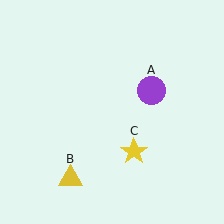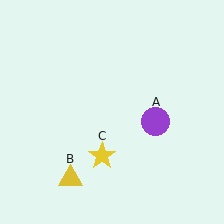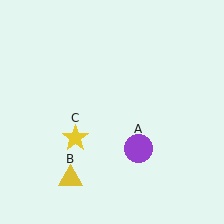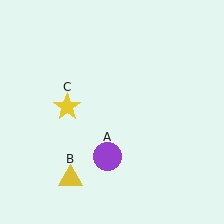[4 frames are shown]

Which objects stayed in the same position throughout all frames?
Yellow triangle (object B) remained stationary.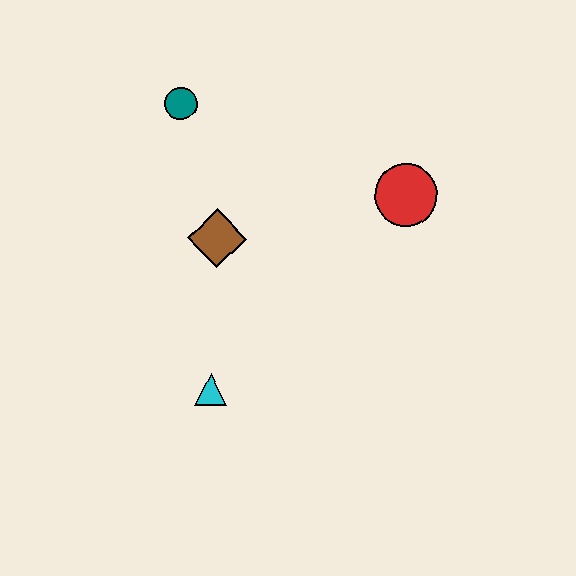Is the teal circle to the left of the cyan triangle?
Yes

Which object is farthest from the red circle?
The cyan triangle is farthest from the red circle.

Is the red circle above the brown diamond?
Yes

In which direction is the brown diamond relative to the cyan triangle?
The brown diamond is above the cyan triangle.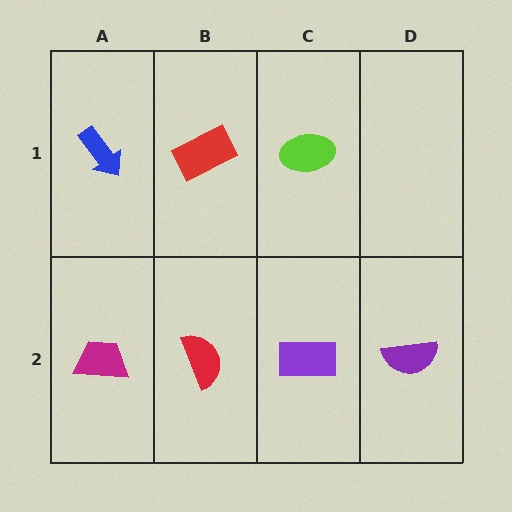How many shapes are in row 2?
4 shapes.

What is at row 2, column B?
A red semicircle.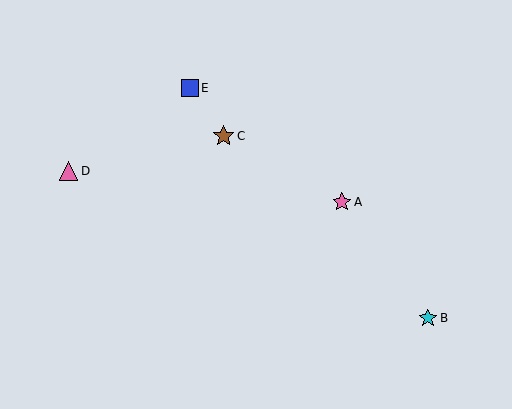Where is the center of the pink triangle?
The center of the pink triangle is at (68, 171).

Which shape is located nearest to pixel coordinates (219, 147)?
The brown star (labeled C) at (224, 136) is nearest to that location.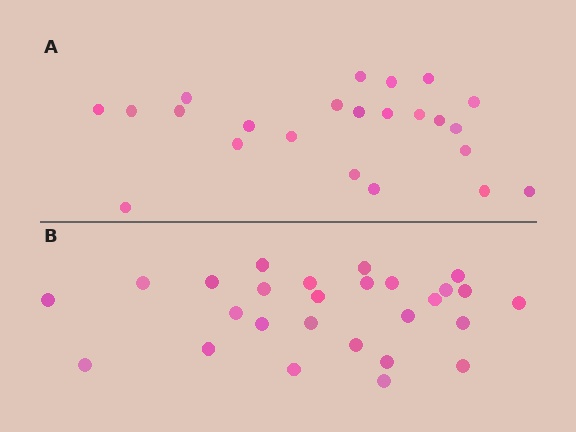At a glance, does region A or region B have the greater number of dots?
Region B (the bottom region) has more dots.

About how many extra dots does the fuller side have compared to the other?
Region B has about 4 more dots than region A.